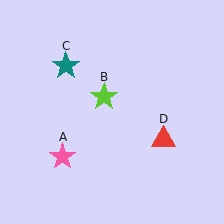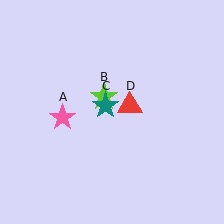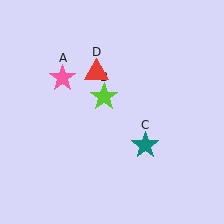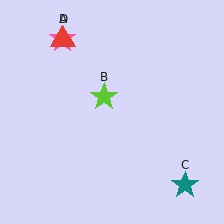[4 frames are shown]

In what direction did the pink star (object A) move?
The pink star (object A) moved up.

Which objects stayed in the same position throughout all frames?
Lime star (object B) remained stationary.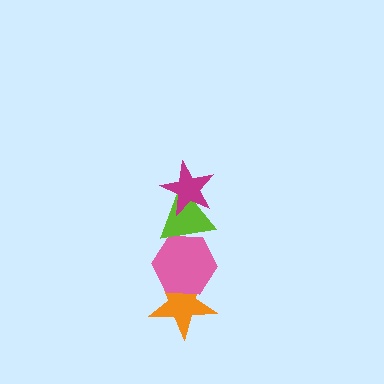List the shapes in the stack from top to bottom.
From top to bottom: the magenta star, the lime triangle, the pink hexagon, the orange star.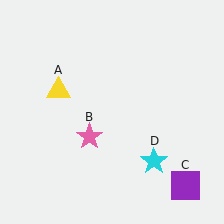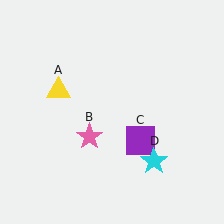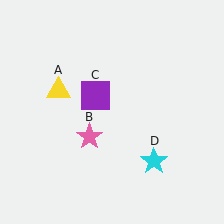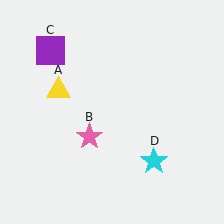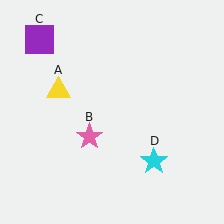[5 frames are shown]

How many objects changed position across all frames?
1 object changed position: purple square (object C).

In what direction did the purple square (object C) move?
The purple square (object C) moved up and to the left.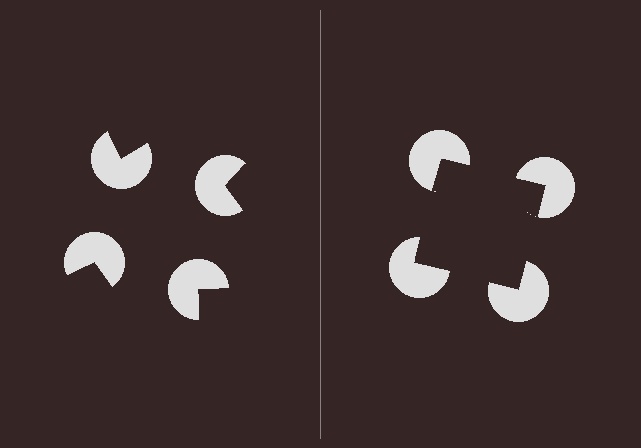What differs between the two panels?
The pac-man discs are positioned identically on both sides; only the wedge orientations differ. On the right they align to a square; on the left they are misaligned.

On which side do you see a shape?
An illusory square appears on the right side. On the left side the wedge cuts are rotated, so no coherent shape forms.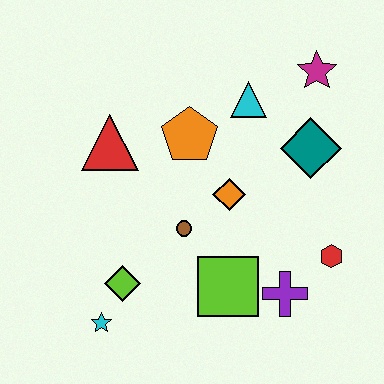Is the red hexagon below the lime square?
No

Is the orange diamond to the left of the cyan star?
No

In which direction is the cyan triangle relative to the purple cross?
The cyan triangle is above the purple cross.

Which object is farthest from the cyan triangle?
The cyan star is farthest from the cyan triangle.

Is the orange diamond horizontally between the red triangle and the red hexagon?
Yes